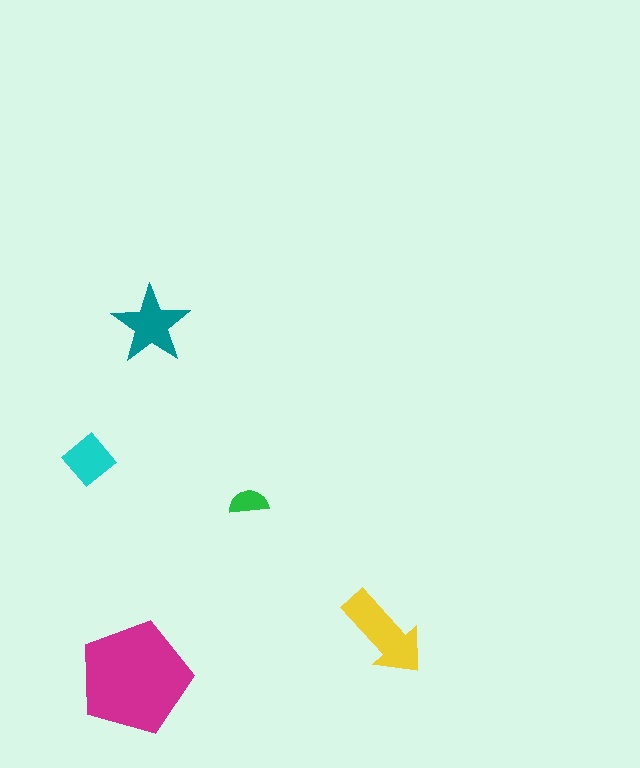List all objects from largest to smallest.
The magenta pentagon, the yellow arrow, the teal star, the cyan diamond, the green semicircle.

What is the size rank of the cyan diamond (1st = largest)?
4th.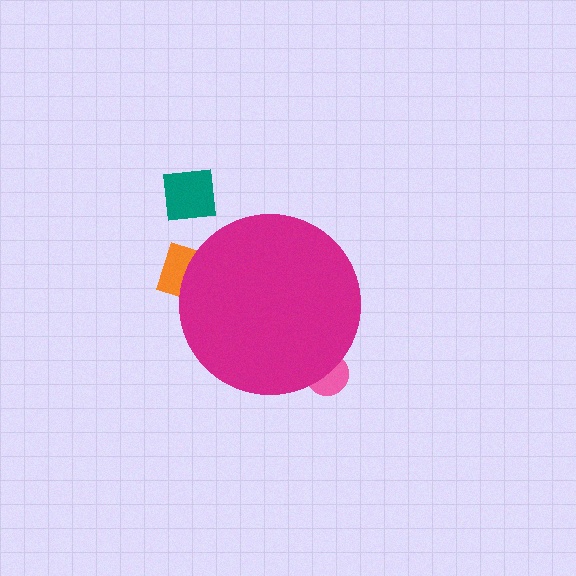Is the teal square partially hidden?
No, the teal square is fully visible.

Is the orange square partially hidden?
Yes, the orange square is partially hidden behind the magenta circle.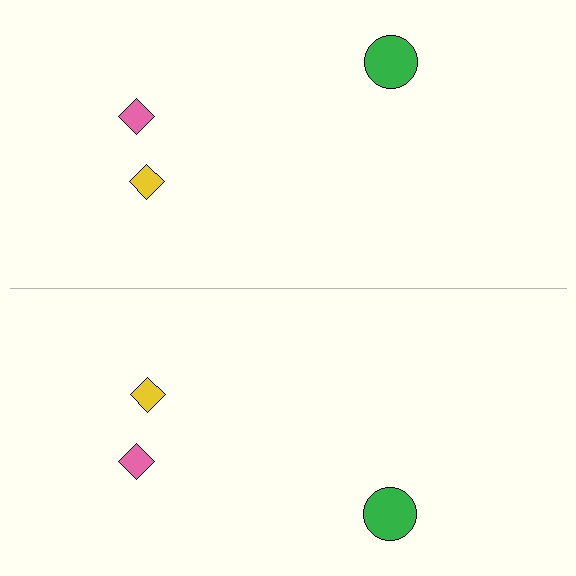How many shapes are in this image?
There are 6 shapes in this image.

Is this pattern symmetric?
Yes, this pattern has bilateral (reflection) symmetry.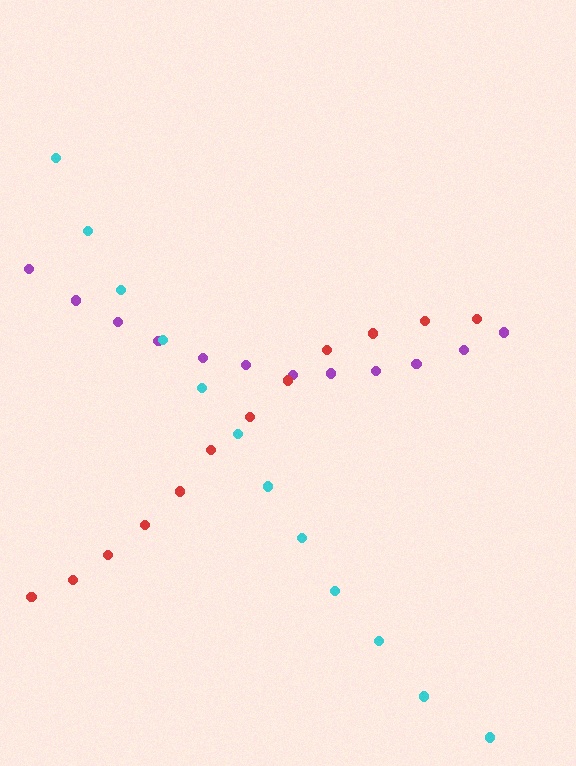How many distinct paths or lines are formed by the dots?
There are 3 distinct paths.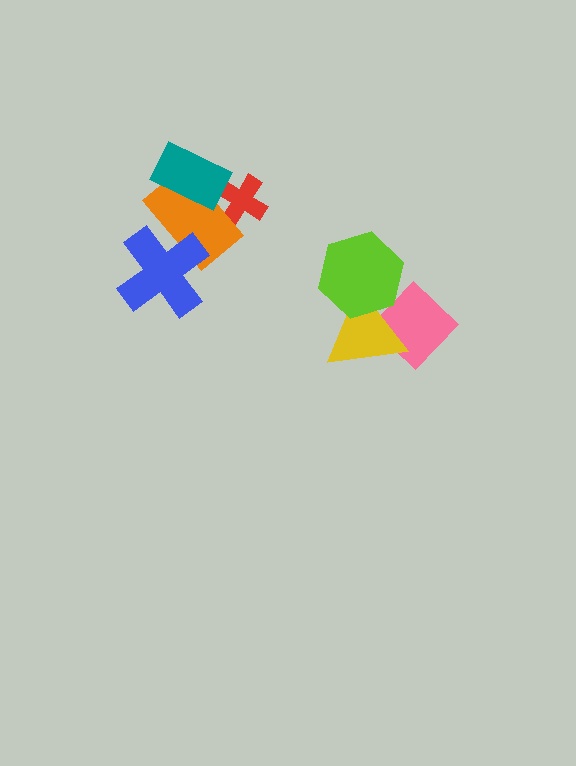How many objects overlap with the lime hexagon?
1 object overlaps with the lime hexagon.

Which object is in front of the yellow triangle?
The lime hexagon is in front of the yellow triangle.